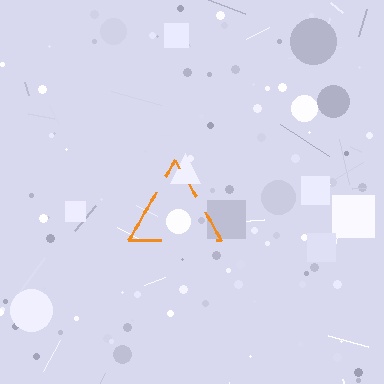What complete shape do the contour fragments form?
The contour fragments form a triangle.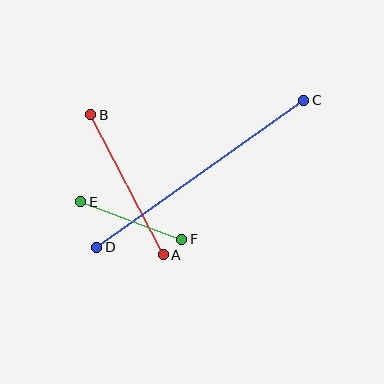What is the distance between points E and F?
The distance is approximately 108 pixels.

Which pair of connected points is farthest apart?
Points C and D are farthest apart.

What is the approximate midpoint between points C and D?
The midpoint is at approximately (200, 174) pixels.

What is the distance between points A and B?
The distance is approximately 158 pixels.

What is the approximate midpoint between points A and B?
The midpoint is at approximately (127, 185) pixels.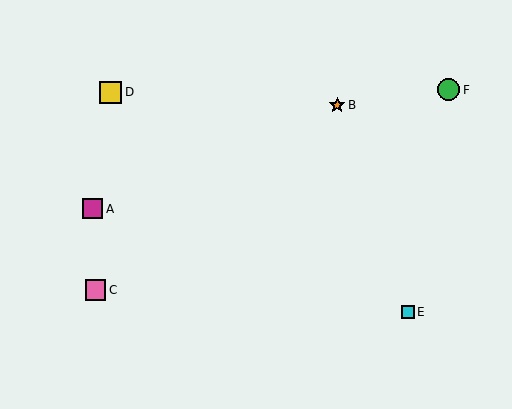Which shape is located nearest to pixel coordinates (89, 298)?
The pink square (labeled C) at (96, 290) is nearest to that location.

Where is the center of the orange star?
The center of the orange star is at (337, 105).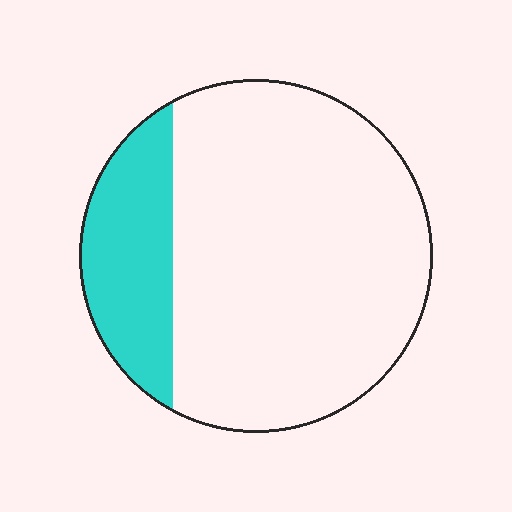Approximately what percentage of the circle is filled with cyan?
Approximately 20%.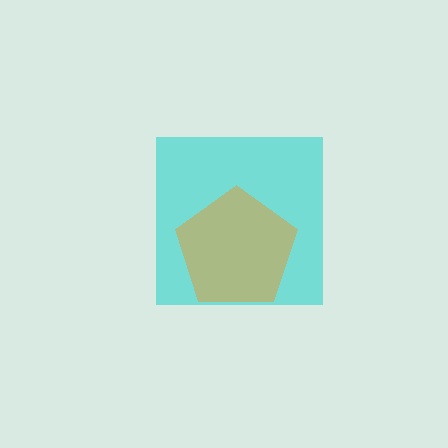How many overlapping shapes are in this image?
There are 2 overlapping shapes in the image.